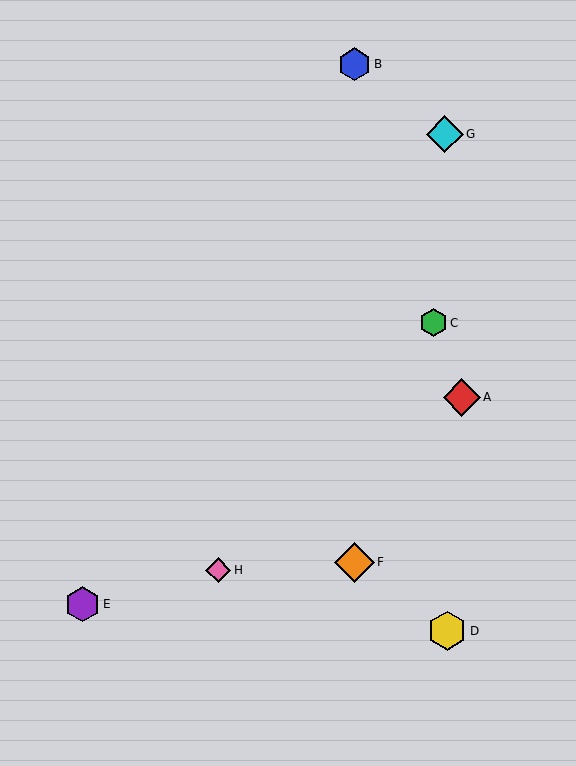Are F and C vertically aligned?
No, F is at x≈354 and C is at x≈434.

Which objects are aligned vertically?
Objects B, F are aligned vertically.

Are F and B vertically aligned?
Yes, both are at x≈354.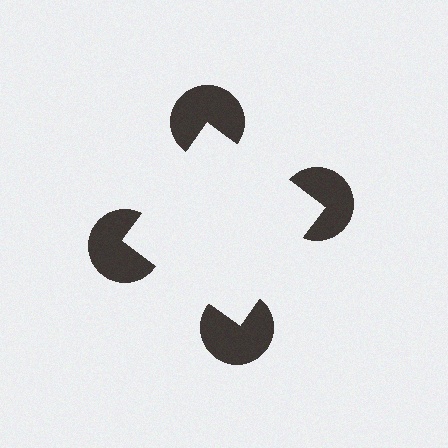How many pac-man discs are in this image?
There are 4 — one at each vertex of the illusory square.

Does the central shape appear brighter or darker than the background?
It typically appears slightly brighter than the background, even though no actual brightness change is drawn.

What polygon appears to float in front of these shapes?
An illusory square — its edges are inferred from the aligned wedge cuts in the pac-man discs, not physically drawn.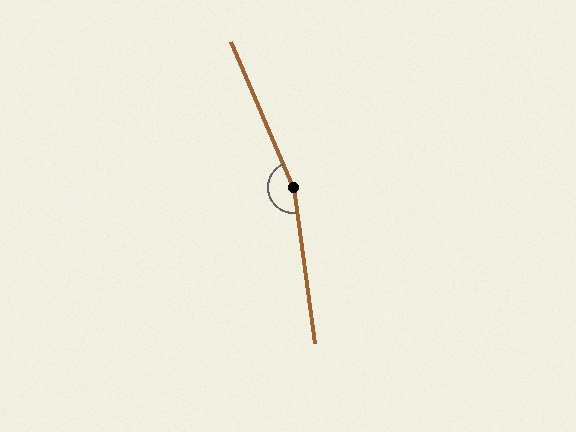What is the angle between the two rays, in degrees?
Approximately 165 degrees.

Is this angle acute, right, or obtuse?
It is obtuse.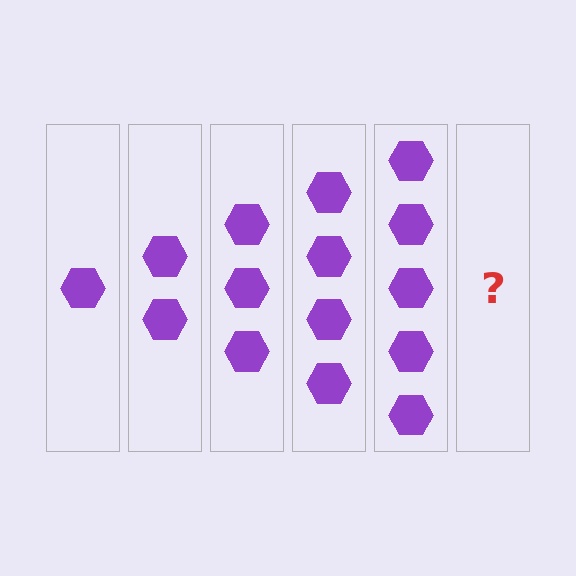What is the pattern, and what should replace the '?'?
The pattern is that each step adds one more hexagon. The '?' should be 6 hexagons.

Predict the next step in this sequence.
The next step is 6 hexagons.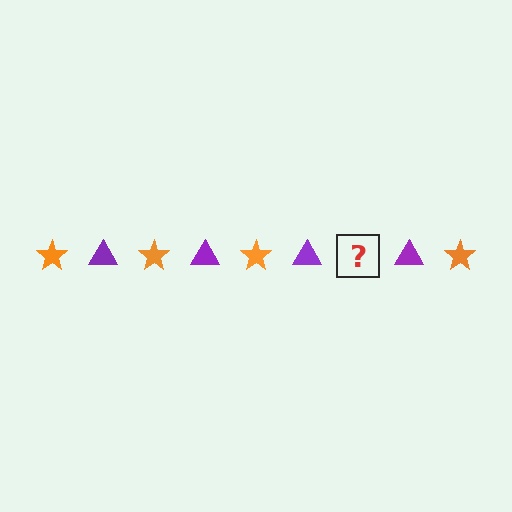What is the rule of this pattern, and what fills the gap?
The rule is that the pattern alternates between orange star and purple triangle. The gap should be filled with an orange star.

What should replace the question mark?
The question mark should be replaced with an orange star.